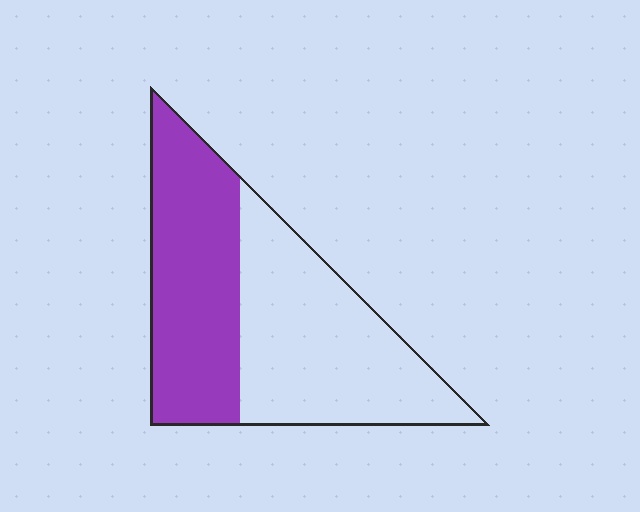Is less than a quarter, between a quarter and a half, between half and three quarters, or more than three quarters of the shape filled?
Between a quarter and a half.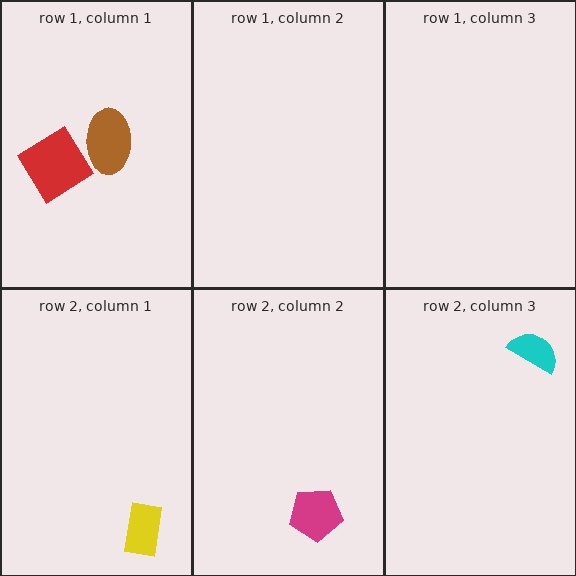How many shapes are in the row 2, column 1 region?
1.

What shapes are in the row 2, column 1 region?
The yellow rectangle.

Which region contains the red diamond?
The row 1, column 1 region.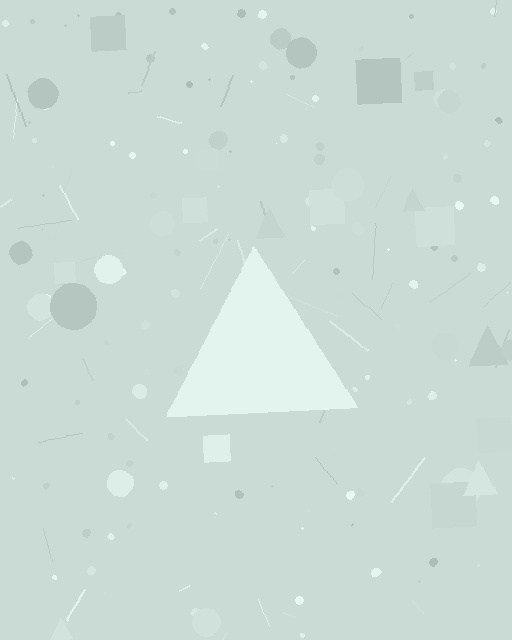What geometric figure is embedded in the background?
A triangle is embedded in the background.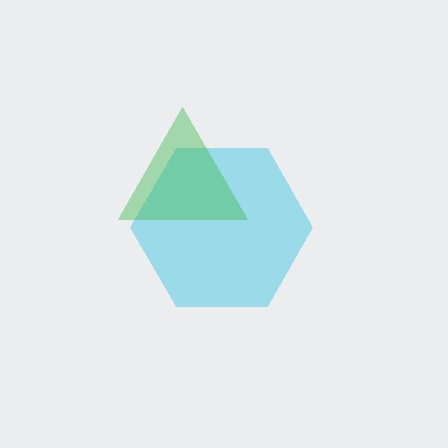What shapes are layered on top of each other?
The layered shapes are: a cyan hexagon, a green triangle.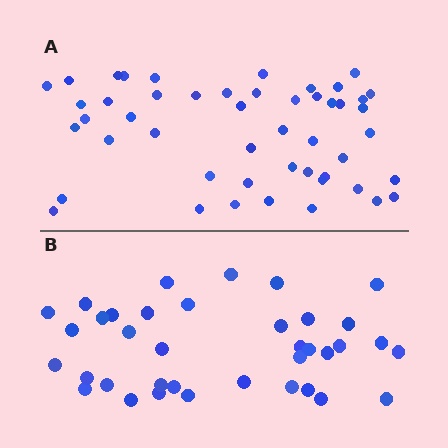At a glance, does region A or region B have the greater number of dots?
Region A (the top region) has more dots.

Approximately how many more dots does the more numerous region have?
Region A has roughly 12 or so more dots than region B.